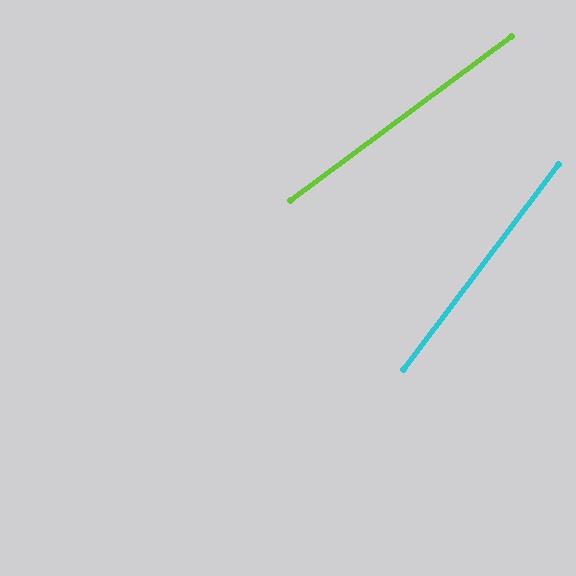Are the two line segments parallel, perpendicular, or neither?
Neither parallel nor perpendicular — they differ by about 16°.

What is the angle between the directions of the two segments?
Approximately 16 degrees.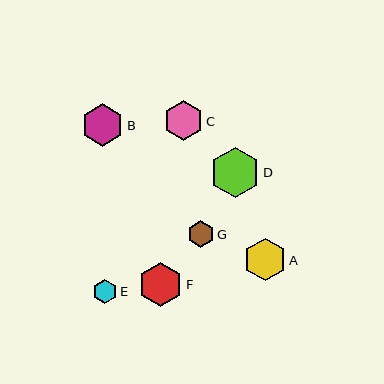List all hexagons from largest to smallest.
From largest to smallest: D, F, B, A, C, G, E.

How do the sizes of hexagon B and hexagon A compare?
Hexagon B and hexagon A are approximately the same size.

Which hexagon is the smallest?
Hexagon E is the smallest with a size of approximately 24 pixels.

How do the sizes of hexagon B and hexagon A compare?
Hexagon B and hexagon A are approximately the same size.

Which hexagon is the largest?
Hexagon D is the largest with a size of approximately 51 pixels.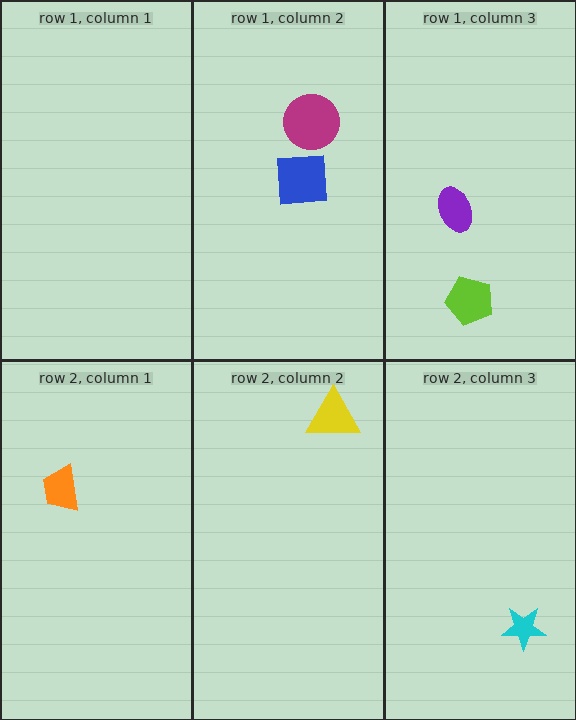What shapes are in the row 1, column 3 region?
The lime pentagon, the purple ellipse.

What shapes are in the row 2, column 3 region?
The cyan star.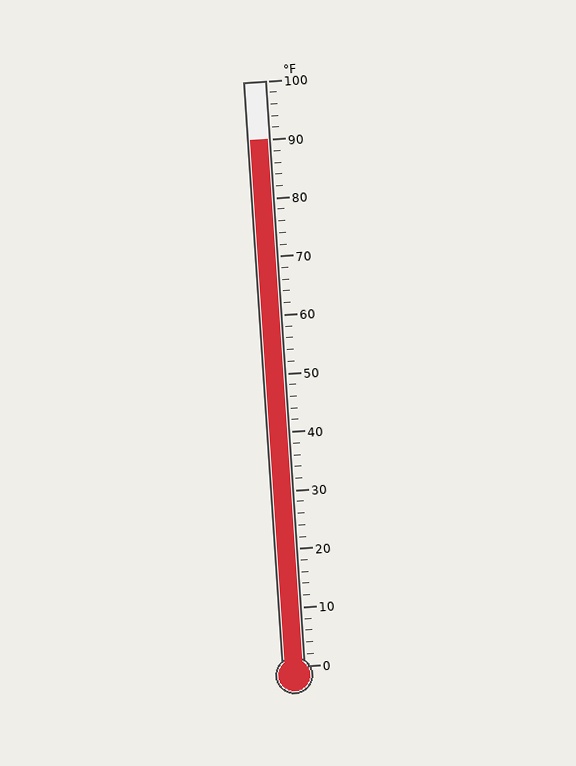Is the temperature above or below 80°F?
The temperature is above 80°F.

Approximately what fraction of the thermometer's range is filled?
The thermometer is filled to approximately 90% of its range.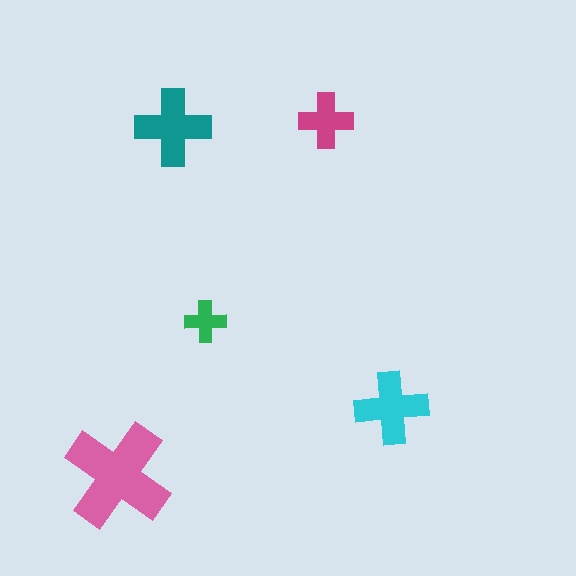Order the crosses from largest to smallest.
the pink one, the teal one, the cyan one, the magenta one, the green one.